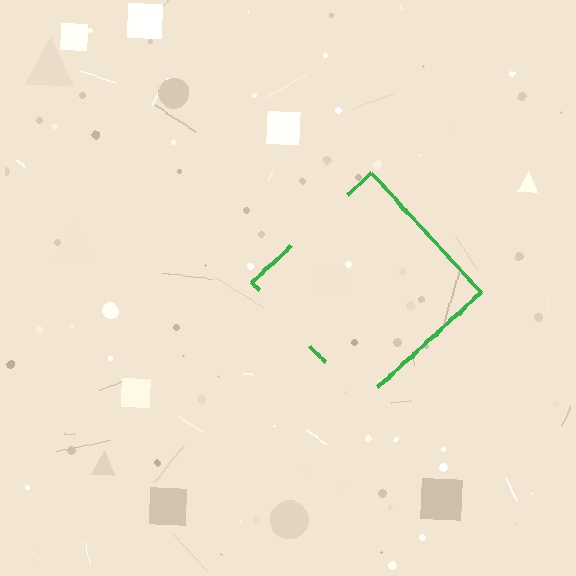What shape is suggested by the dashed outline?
The dashed outline suggests a diamond.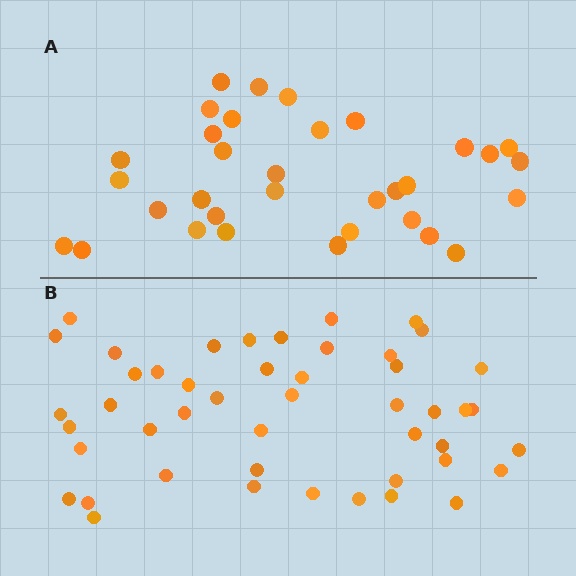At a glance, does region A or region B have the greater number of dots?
Region B (the bottom region) has more dots.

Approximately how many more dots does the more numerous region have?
Region B has approximately 15 more dots than region A.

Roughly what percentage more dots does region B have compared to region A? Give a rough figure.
About 40% more.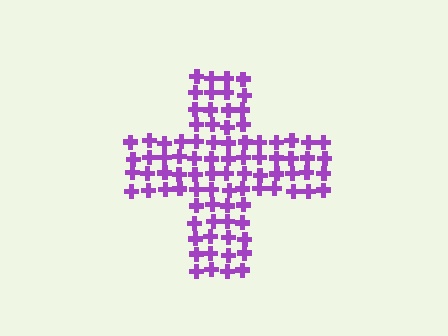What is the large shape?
The large shape is a cross.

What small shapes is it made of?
It is made of small crosses.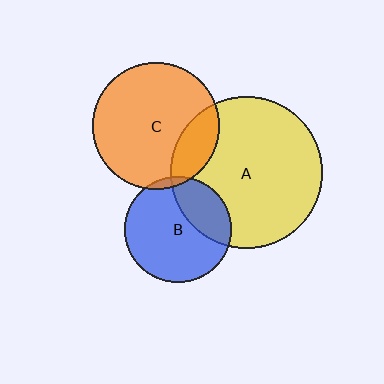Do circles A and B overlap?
Yes.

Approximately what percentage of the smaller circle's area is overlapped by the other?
Approximately 30%.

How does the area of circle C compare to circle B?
Approximately 1.4 times.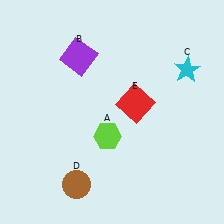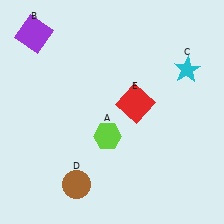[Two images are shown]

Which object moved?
The purple square (B) moved left.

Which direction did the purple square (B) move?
The purple square (B) moved left.